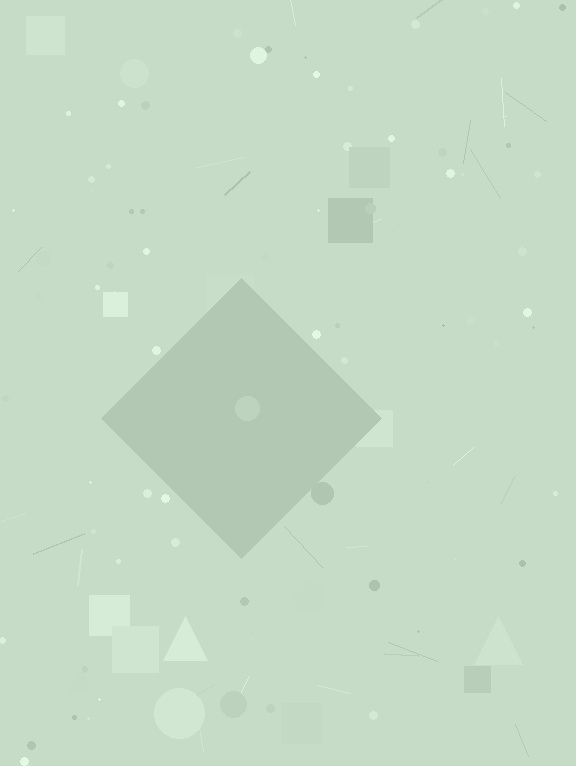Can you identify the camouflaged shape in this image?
The camouflaged shape is a diamond.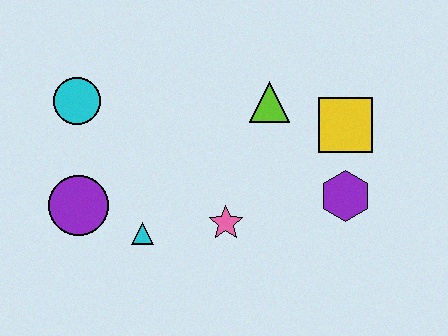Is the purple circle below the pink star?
No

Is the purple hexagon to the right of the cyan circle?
Yes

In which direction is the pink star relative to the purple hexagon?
The pink star is to the left of the purple hexagon.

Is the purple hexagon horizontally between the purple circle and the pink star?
No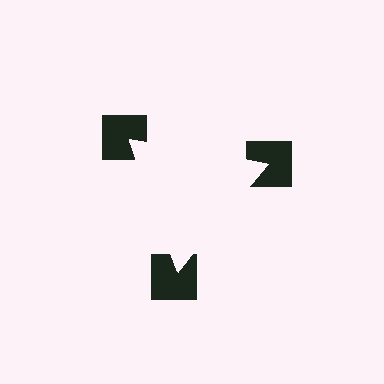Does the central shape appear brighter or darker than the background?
It typically appears slightly brighter than the background, even though no actual brightness change is drawn.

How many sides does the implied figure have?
3 sides.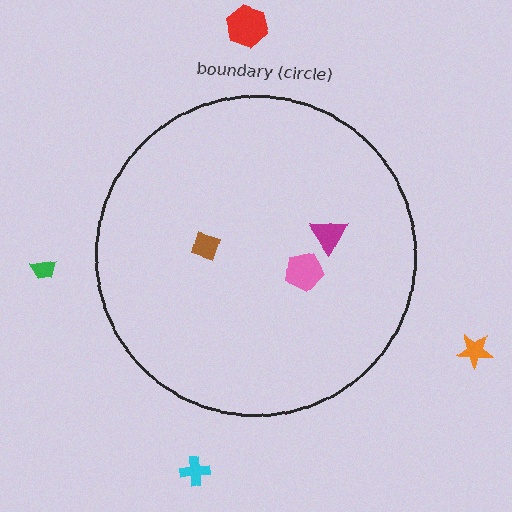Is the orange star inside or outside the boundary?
Outside.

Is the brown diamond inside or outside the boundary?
Inside.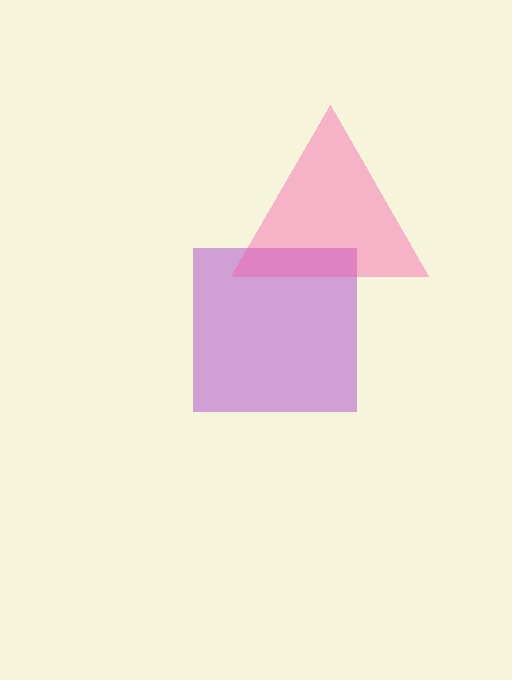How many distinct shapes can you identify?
There are 2 distinct shapes: a purple square, a pink triangle.